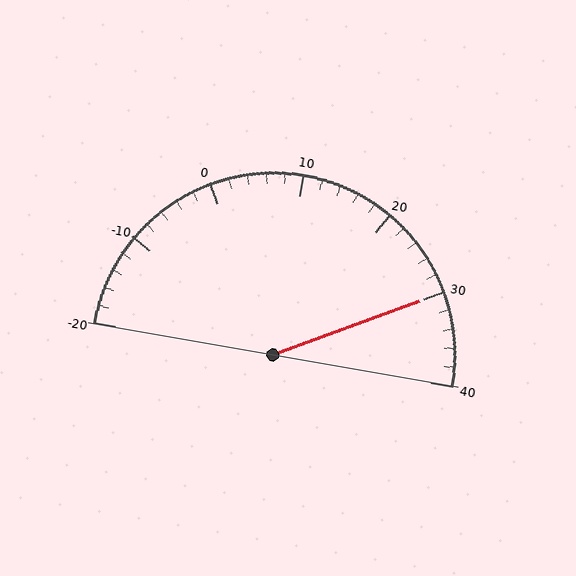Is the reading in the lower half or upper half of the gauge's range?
The reading is in the upper half of the range (-20 to 40).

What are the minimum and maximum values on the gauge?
The gauge ranges from -20 to 40.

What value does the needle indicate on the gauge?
The needle indicates approximately 30.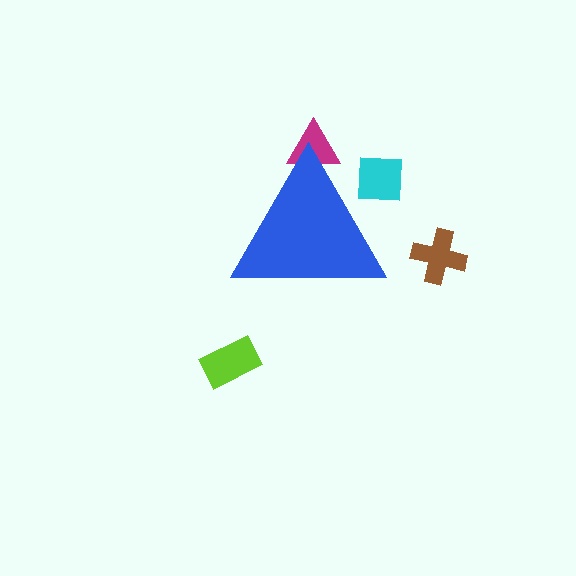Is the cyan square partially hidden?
Yes, the cyan square is partially hidden behind the blue triangle.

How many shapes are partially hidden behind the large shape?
2 shapes are partially hidden.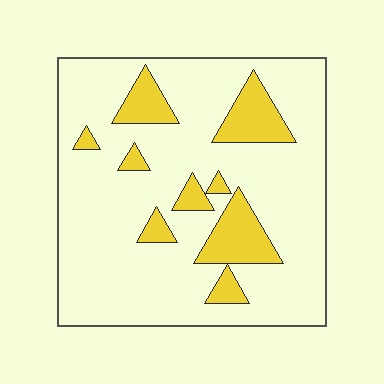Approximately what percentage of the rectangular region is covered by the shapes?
Approximately 15%.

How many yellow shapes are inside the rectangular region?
9.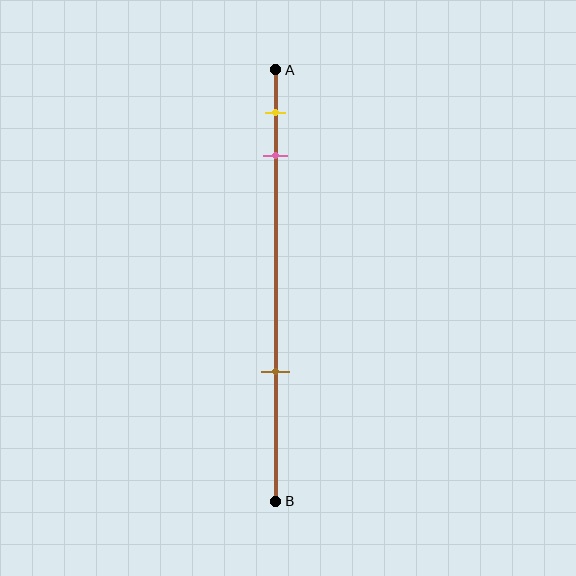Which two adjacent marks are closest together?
The yellow and pink marks are the closest adjacent pair.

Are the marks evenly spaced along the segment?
No, the marks are not evenly spaced.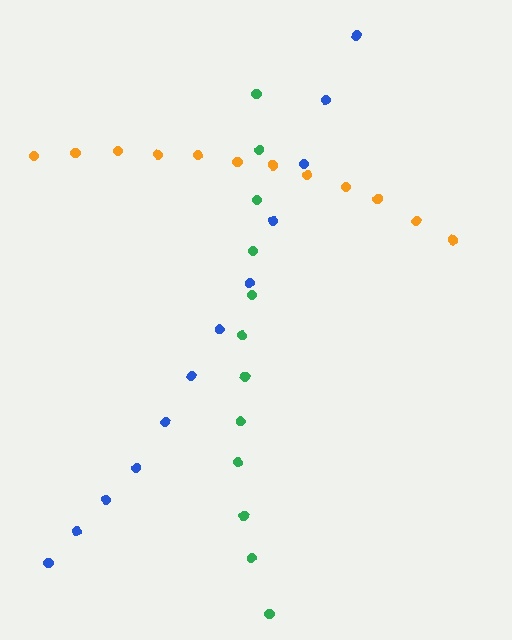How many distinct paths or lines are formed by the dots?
There are 3 distinct paths.